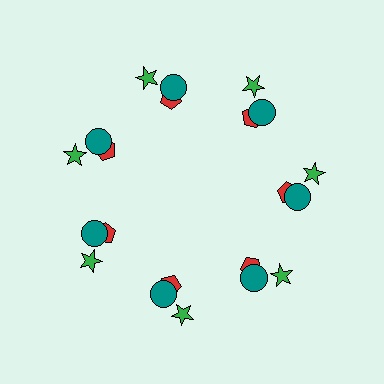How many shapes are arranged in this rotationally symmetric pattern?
There are 21 shapes, arranged in 7 groups of 3.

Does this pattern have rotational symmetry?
Yes, this pattern has 7-fold rotational symmetry. It looks the same after rotating 51 degrees around the center.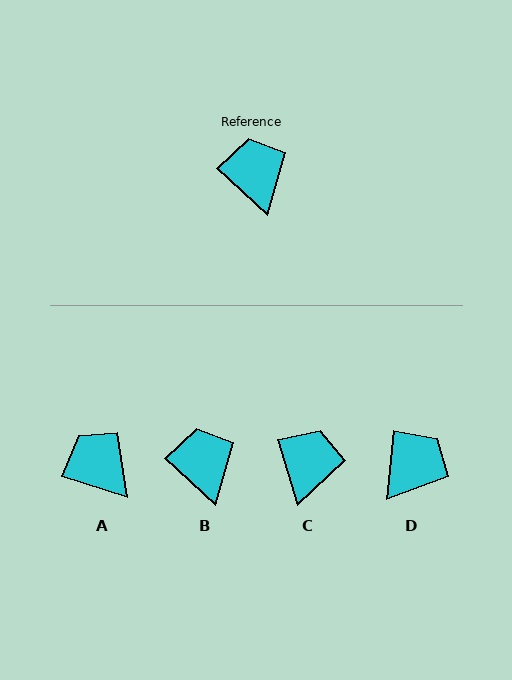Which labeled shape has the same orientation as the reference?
B.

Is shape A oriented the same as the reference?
No, it is off by about 25 degrees.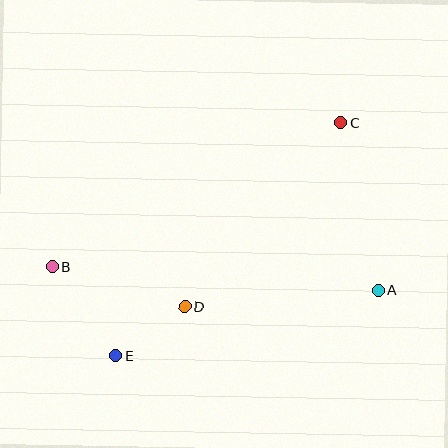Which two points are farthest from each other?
Points A and B are farthest from each other.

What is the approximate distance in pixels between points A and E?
The distance between A and E is approximately 270 pixels.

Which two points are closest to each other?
Points D and E are closest to each other.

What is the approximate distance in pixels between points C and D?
The distance between C and D is approximately 241 pixels.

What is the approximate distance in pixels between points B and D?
The distance between B and D is approximately 138 pixels.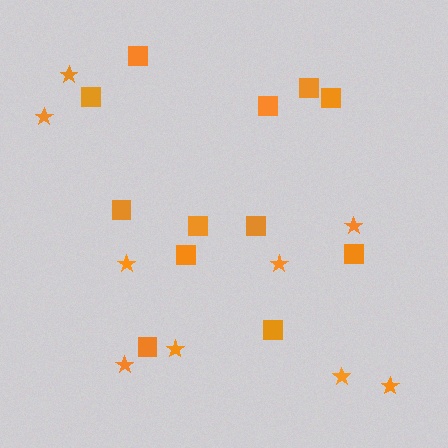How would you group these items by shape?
There are 2 groups: one group of squares (12) and one group of stars (9).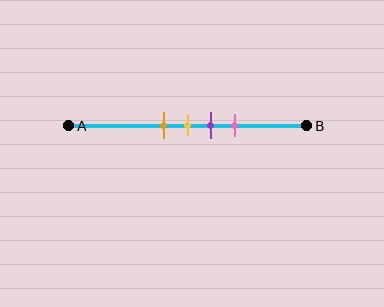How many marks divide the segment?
There are 4 marks dividing the segment.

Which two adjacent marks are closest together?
The orange and yellow marks are the closest adjacent pair.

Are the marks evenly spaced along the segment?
Yes, the marks are approximately evenly spaced.